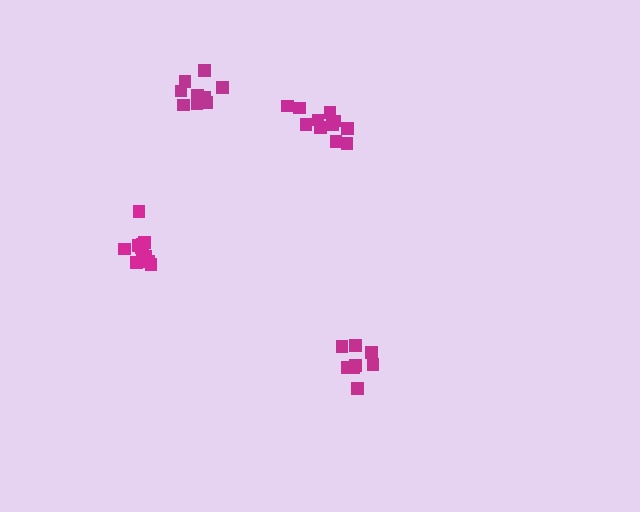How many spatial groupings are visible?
There are 4 spatial groupings.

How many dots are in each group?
Group 1: 11 dots, Group 2: 11 dots, Group 3: 8 dots, Group 4: 10 dots (40 total).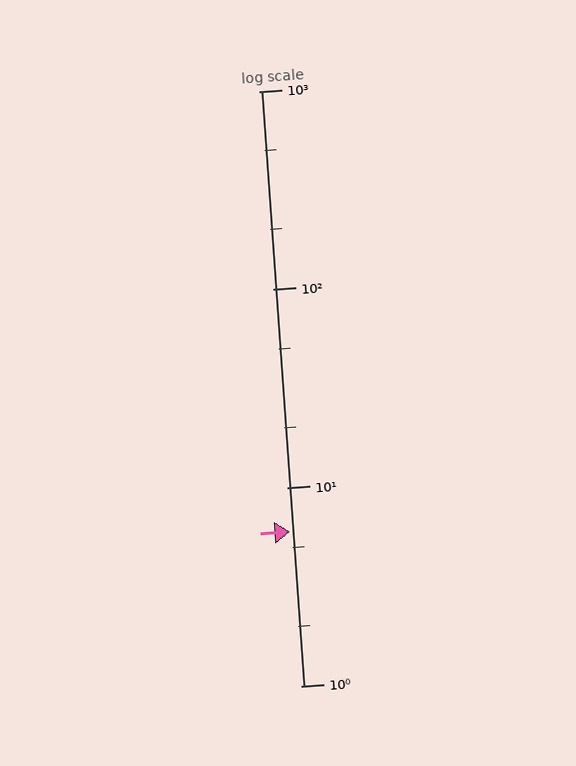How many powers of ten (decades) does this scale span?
The scale spans 3 decades, from 1 to 1000.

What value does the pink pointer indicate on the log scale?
The pointer indicates approximately 6.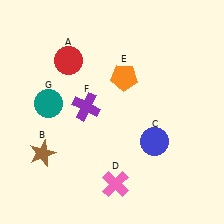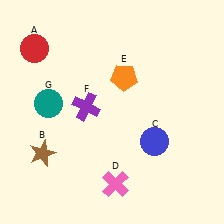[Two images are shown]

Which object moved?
The red circle (A) moved left.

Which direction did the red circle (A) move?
The red circle (A) moved left.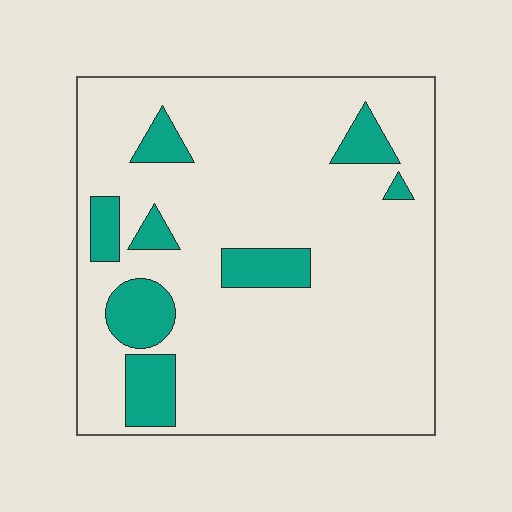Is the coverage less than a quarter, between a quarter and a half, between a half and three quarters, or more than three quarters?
Less than a quarter.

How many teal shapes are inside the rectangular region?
8.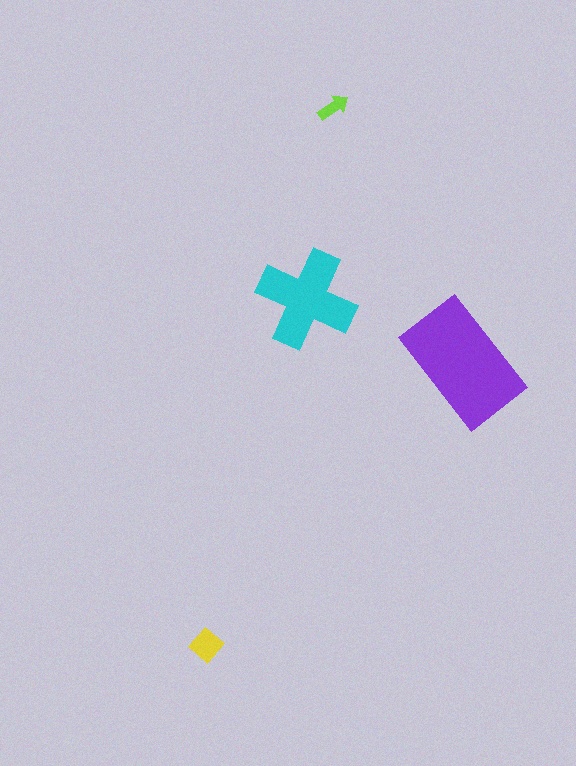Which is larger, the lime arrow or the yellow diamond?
The yellow diamond.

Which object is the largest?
The purple rectangle.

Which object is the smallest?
The lime arrow.